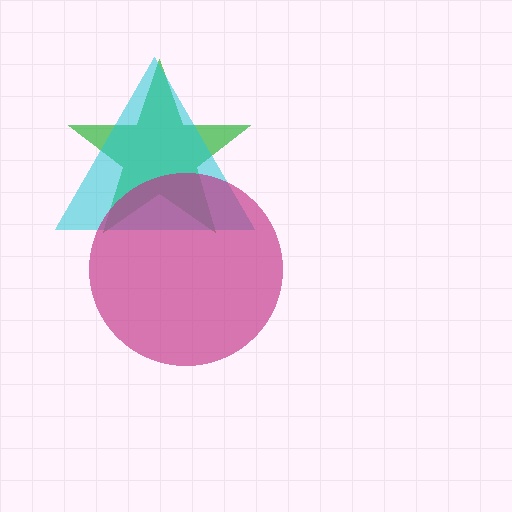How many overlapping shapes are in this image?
There are 3 overlapping shapes in the image.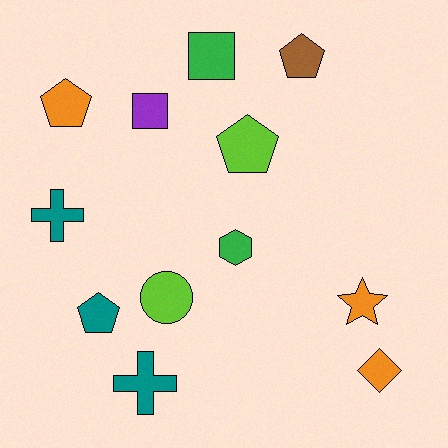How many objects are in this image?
There are 12 objects.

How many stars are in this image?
There is 1 star.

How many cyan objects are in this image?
There are no cyan objects.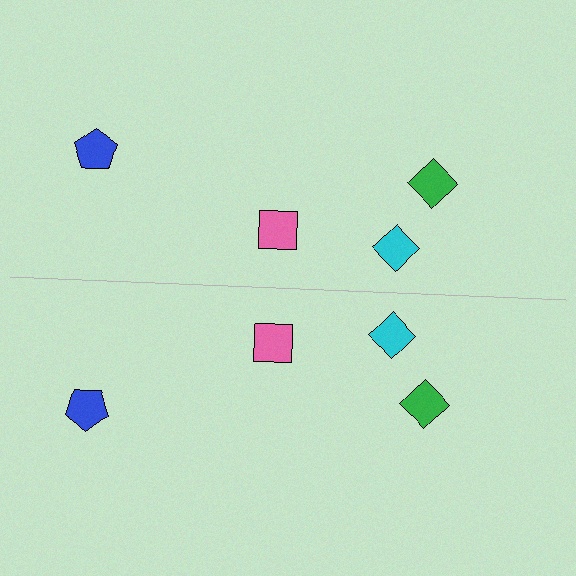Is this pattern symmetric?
Yes, this pattern has bilateral (reflection) symmetry.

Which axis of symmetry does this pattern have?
The pattern has a horizontal axis of symmetry running through the center of the image.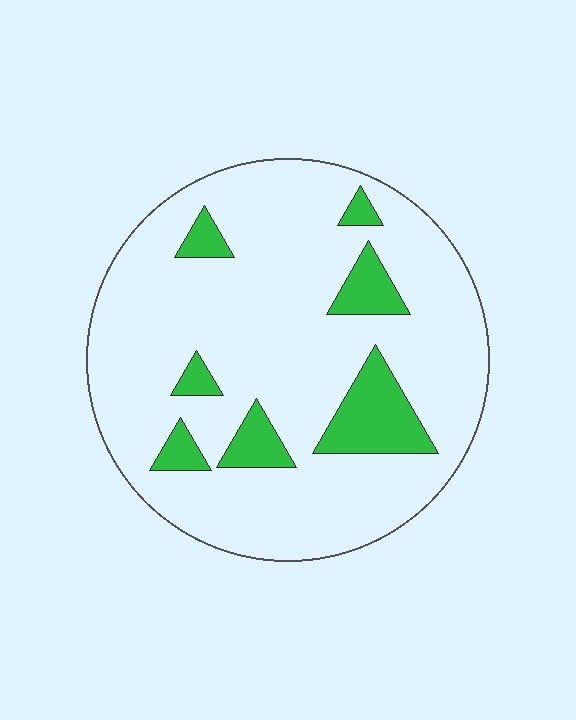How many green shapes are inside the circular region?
7.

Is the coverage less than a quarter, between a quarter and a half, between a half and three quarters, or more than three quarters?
Less than a quarter.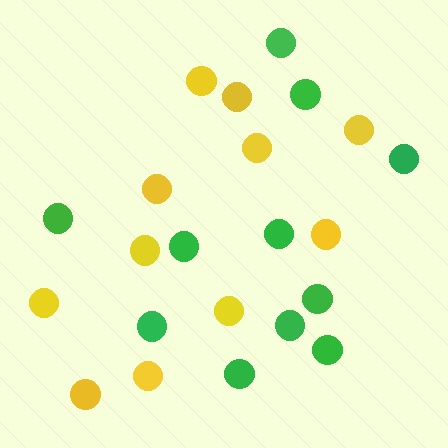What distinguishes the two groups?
There are 2 groups: one group of yellow circles (11) and one group of green circles (11).